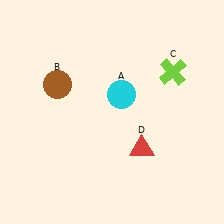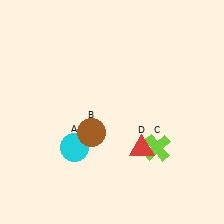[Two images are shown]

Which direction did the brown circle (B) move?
The brown circle (B) moved down.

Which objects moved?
The objects that moved are: the cyan circle (A), the brown circle (B), the lime cross (C).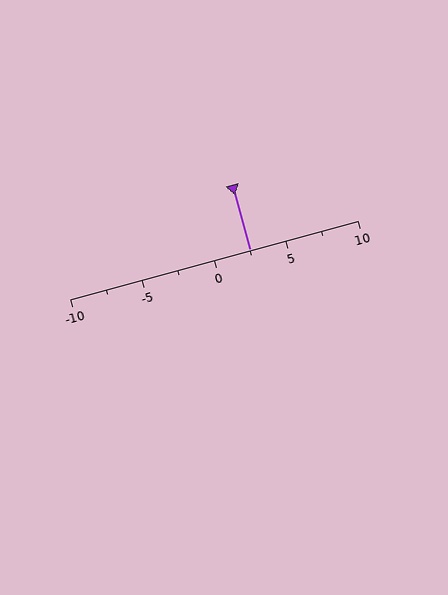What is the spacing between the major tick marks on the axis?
The major ticks are spaced 5 apart.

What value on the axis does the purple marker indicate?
The marker indicates approximately 2.5.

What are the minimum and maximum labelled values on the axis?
The axis runs from -10 to 10.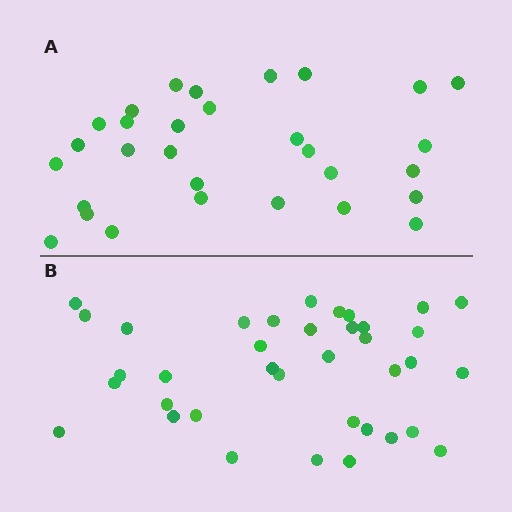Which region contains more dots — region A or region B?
Region B (the bottom region) has more dots.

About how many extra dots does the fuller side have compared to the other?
Region B has roughly 8 or so more dots than region A.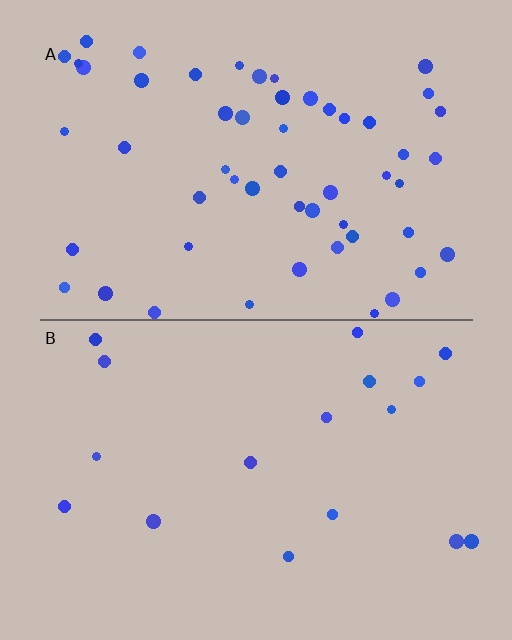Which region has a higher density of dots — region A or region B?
A (the top).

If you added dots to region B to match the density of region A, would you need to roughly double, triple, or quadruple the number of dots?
Approximately triple.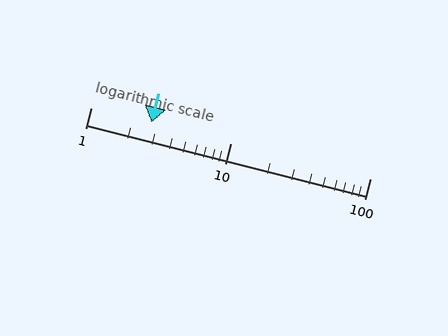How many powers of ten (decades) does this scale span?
The scale spans 2 decades, from 1 to 100.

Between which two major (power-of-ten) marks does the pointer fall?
The pointer is between 1 and 10.